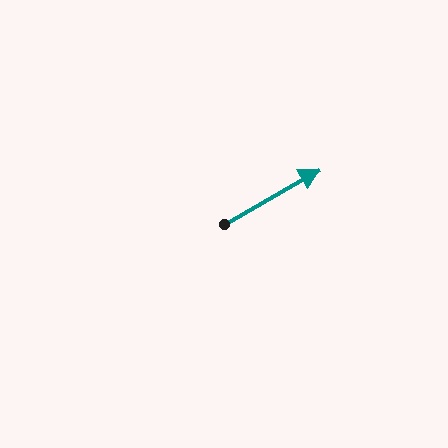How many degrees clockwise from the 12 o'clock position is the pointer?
Approximately 60 degrees.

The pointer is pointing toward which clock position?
Roughly 2 o'clock.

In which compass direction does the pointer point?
Northeast.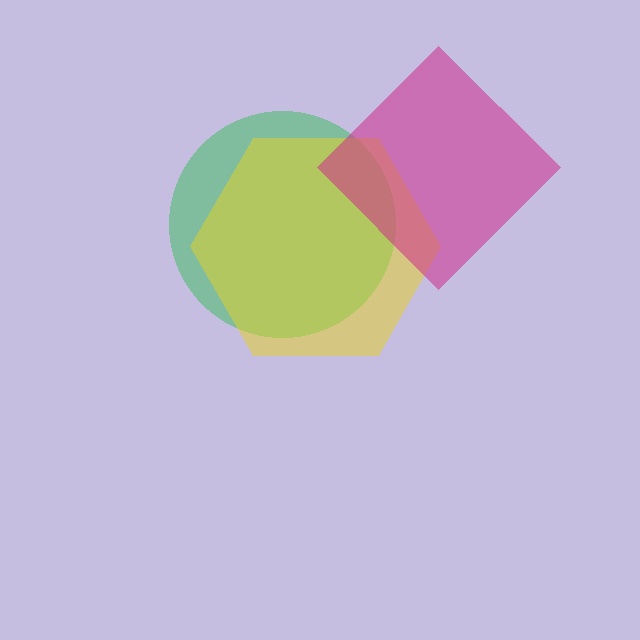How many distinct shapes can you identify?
There are 3 distinct shapes: a green circle, a yellow hexagon, a magenta diamond.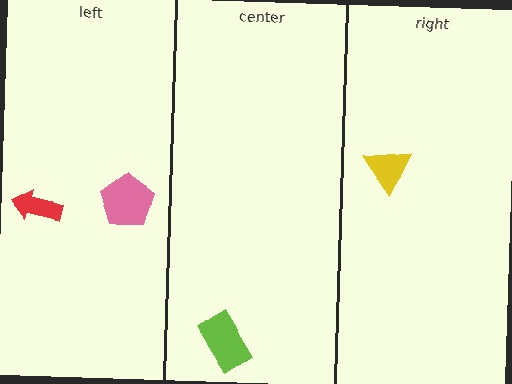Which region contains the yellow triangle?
The right region.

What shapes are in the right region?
The yellow triangle.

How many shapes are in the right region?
1.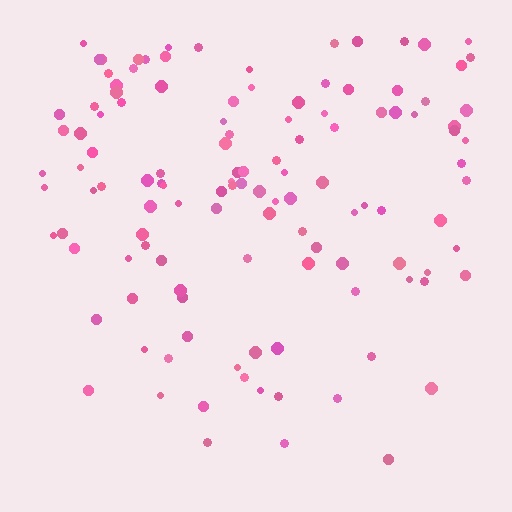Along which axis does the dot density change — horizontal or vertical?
Vertical.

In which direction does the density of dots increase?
From bottom to top, with the top side densest.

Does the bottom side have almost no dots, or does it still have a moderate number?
Still a moderate number, just noticeably fewer than the top.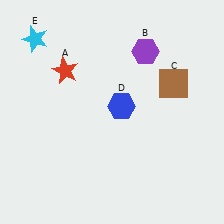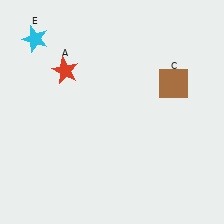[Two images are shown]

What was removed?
The purple hexagon (B), the blue hexagon (D) were removed in Image 2.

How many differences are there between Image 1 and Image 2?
There are 2 differences between the two images.